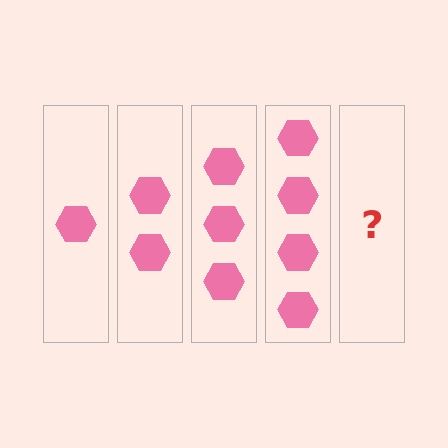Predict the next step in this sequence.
The next step is 5 hexagons.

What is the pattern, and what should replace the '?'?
The pattern is that each step adds one more hexagon. The '?' should be 5 hexagons.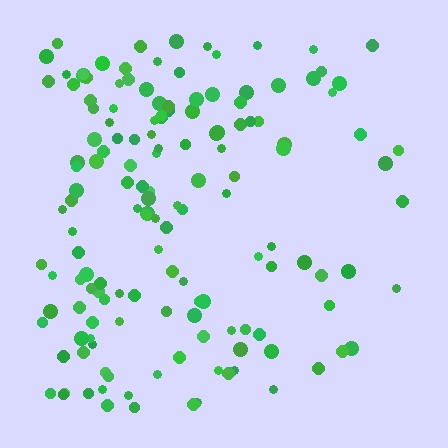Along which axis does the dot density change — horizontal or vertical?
Horizontal.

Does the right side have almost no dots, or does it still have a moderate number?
Still a moderate number, just noticeably fewer than the left.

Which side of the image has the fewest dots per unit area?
The right.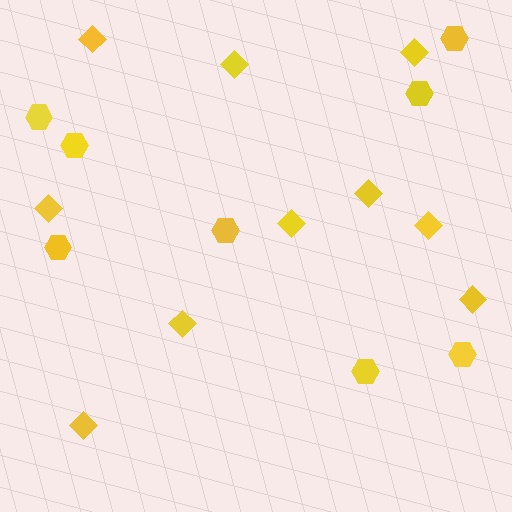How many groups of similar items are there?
There are 2 groups: one group of hexagons (8) and one group of diamonds (10).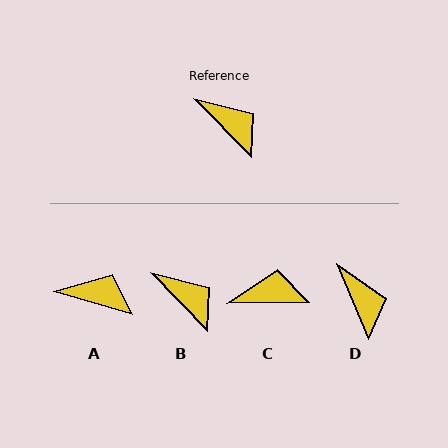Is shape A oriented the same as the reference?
No, it is off by about 29 degrees.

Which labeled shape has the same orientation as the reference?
B.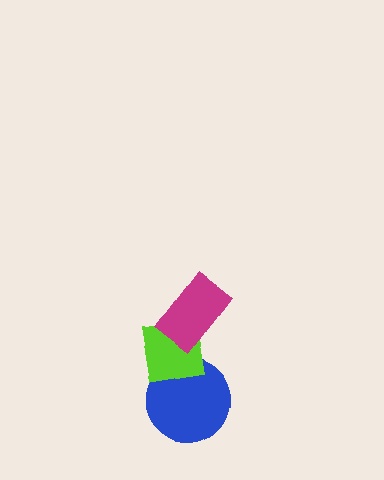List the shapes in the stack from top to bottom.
From top to bottom: the magenta rectangle, the lime square, the blue circle.